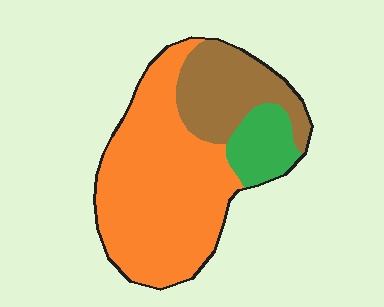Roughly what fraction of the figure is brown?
Brown takes up less than a quarter of the figure.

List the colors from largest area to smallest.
From largest to smallest: orange, brown, green.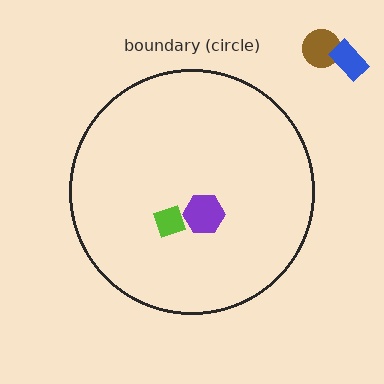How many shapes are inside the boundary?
2 inside, 2 outside.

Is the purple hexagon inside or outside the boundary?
Inside.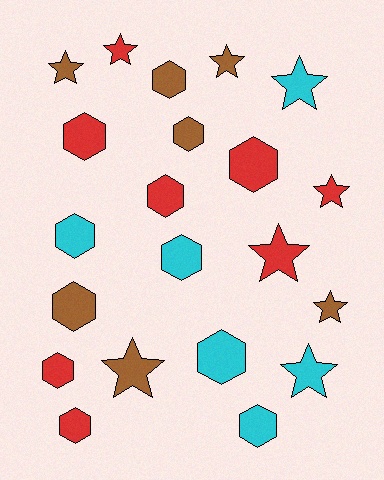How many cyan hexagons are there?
There are 4 cyan hexagons.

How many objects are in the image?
There are 21 objects.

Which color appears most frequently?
Red, with 8 objects.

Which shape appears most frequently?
Hexagon, with 12 objects.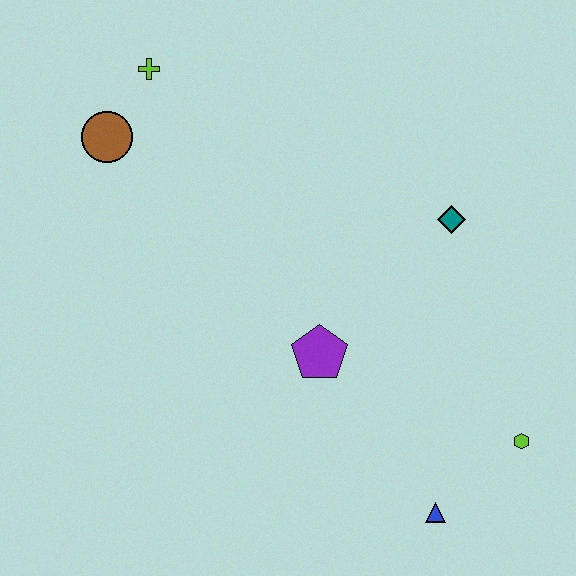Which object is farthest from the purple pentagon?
The lime cross is farthest from the purple pentagon.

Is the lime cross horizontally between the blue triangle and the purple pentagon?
No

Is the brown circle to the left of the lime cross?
Yes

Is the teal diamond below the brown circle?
Yes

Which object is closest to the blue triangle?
The lime hexagon is closest to the blue triangle.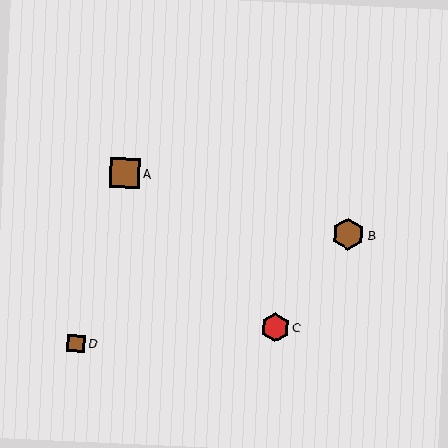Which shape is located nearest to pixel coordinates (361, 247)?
The brown hexagon (labeled B) at (348, 234) is nearest to that location.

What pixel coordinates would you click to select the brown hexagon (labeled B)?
Click at (348, 234) to select the brown hexagon B.